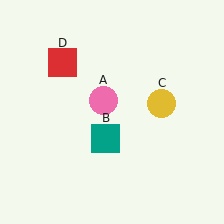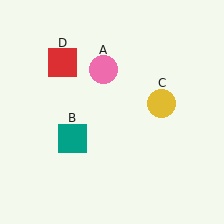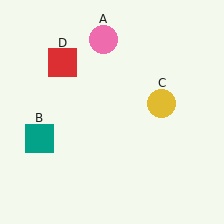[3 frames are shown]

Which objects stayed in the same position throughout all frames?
Yellow circle (object C) and red square (object D) remained stationary.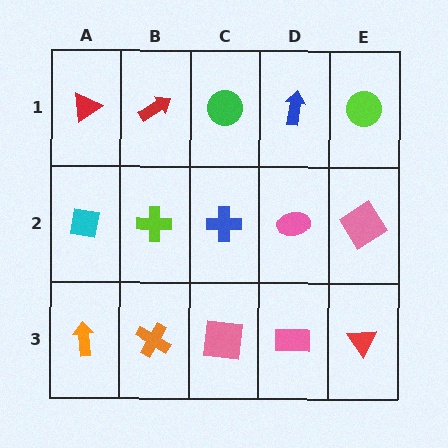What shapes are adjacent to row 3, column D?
A pink ellipse (row 2, column D), a pink square (row 3, column C), a red triangle (row 3, column E).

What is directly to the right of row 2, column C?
A pink ellipse.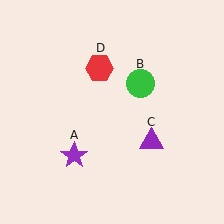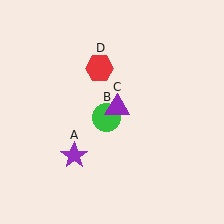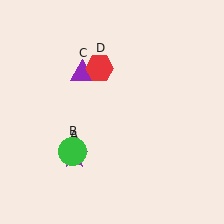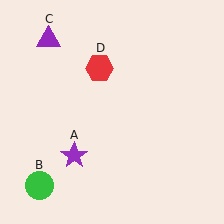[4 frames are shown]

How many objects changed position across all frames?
2 objects changed position: green circle (object B), purple triangle (object C).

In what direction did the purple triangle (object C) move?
The purple triangle (object C) moved up and to the left.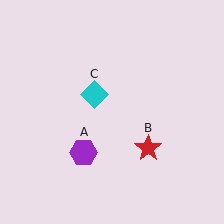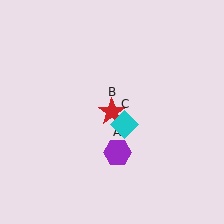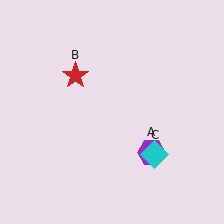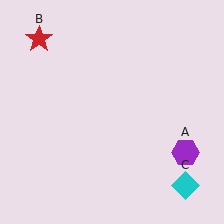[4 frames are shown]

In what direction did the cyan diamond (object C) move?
The cyan diamond (object C) moved down and to the right.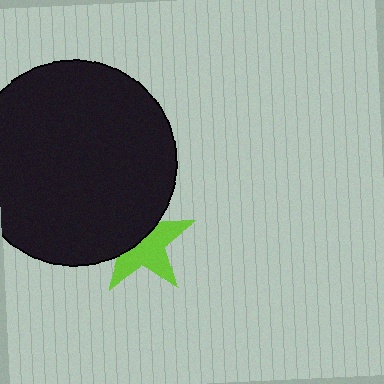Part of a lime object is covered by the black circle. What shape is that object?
It is a star.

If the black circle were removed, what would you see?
You would see the complete lime star.